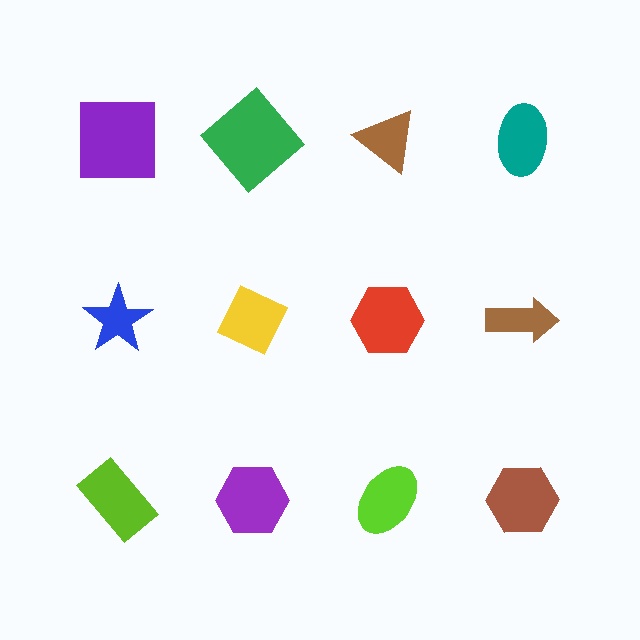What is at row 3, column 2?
A purple hexagon.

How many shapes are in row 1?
4 shapes.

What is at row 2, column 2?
A yellow diamond.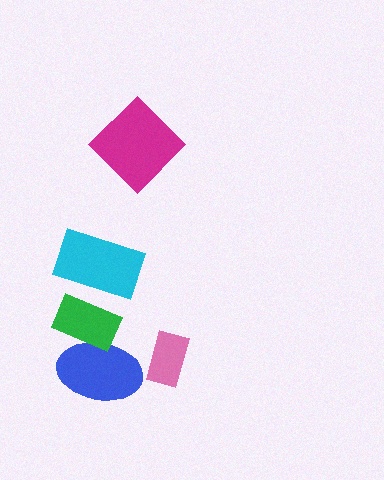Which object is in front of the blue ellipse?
The green rectangle is in front of the blue ellipse.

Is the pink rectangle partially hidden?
No, no other shape covers it.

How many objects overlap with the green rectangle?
2 objects overlap with the green rectangle.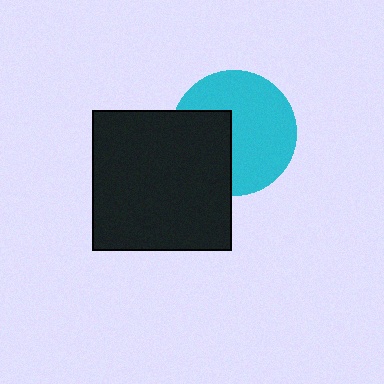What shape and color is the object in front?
The object in front is a black square.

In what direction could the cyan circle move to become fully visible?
The cyan circle could move right. That would shift it out from behind the black square entirely.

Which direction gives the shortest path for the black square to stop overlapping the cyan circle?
Moving left gives the shortest separation.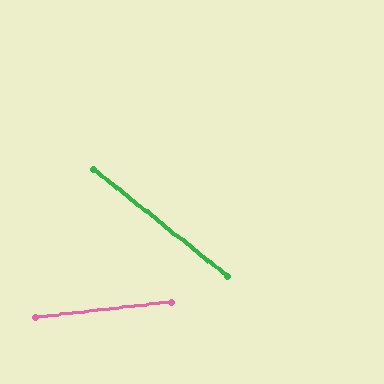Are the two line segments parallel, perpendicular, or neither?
Neither parallel nor perpendicular — they differ by about 45°.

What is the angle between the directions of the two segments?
Approximately 45 degrees.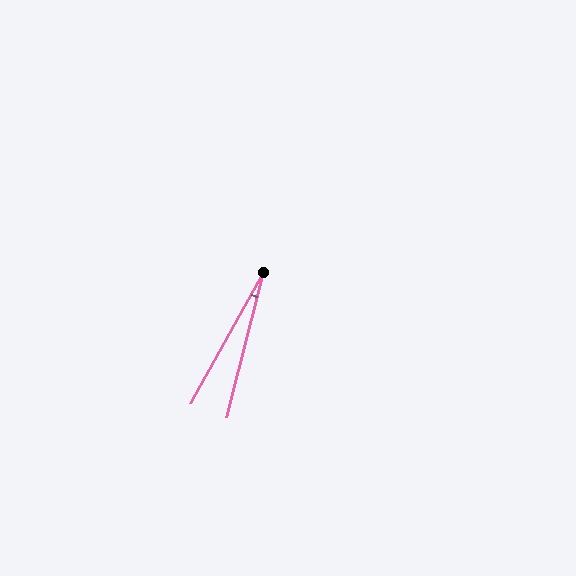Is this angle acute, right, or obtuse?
It is acute.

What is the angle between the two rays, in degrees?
Approximately 15 degrees.